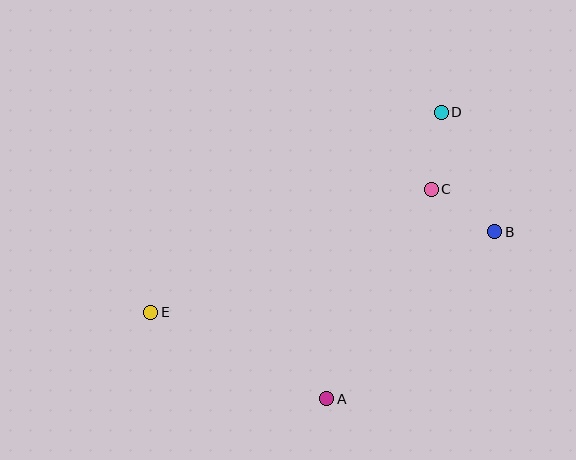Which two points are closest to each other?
Points B and C are closest to each other.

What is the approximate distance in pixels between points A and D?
The distance between A and D is approximately 308 pixels.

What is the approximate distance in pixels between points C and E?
The distance between C and E is approximately 306 pixels.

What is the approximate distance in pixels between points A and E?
The distance between A and E is approximately 196 pixels.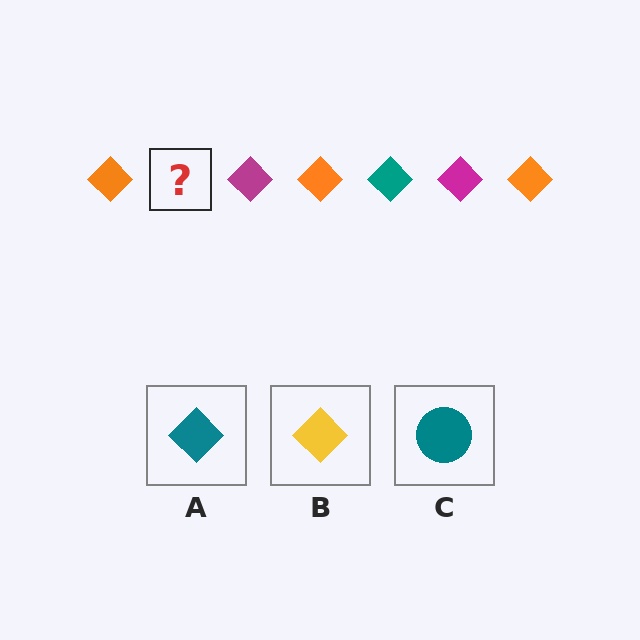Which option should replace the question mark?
Option A.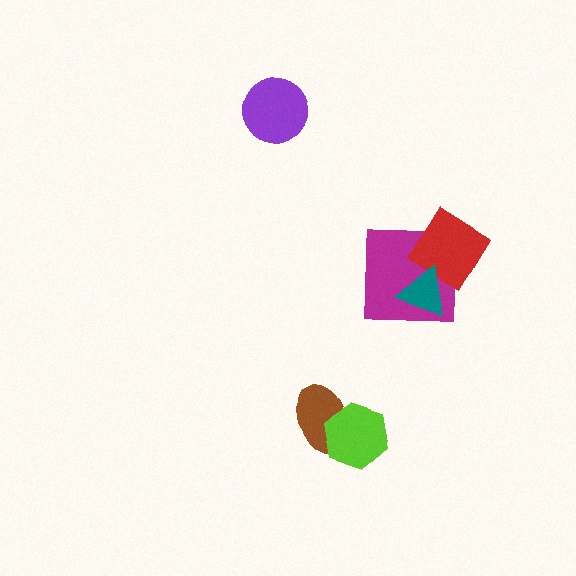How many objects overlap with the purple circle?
0 objects overlap with the purple circle.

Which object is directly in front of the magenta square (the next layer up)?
The red diamond is directly in front of the magenta square.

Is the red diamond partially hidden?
Yes, it is partially covered by another shape.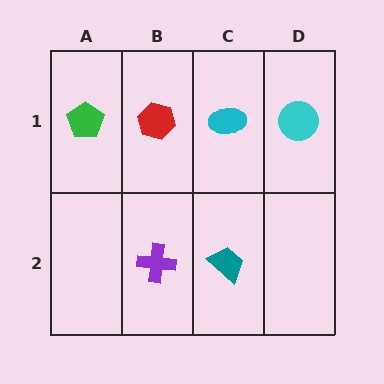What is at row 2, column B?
A purple cross.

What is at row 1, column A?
A green pentagon.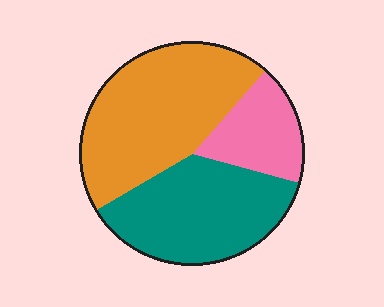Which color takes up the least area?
Pink, at roughly 20%.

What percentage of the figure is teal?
Teal covers 37% of the figure.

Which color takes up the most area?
Orange, at roughly 45%.